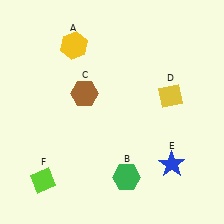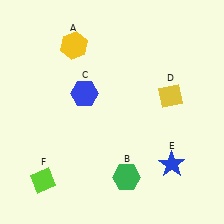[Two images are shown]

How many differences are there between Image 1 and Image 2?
There is 1 difference between the two images.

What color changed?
The hexagon (C) changed from brown in Image 1 to blue in Image 2.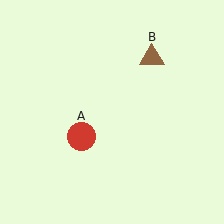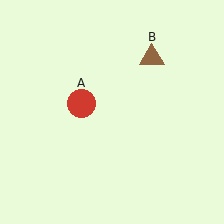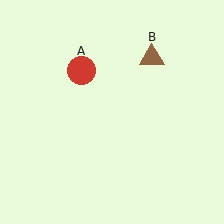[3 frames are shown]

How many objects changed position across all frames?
1 object changed position: red circle (object A).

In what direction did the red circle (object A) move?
The red circle (object A) moved up.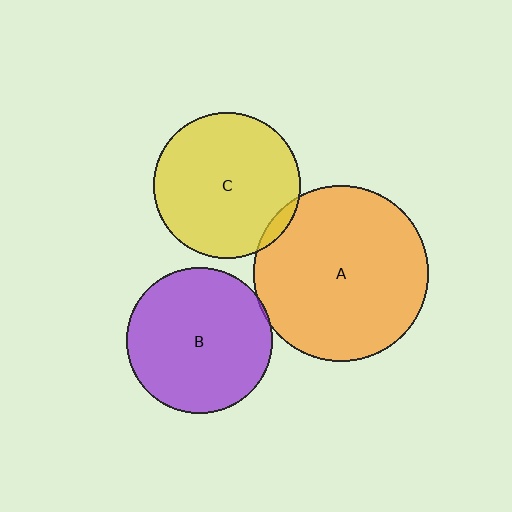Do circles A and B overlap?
Yes.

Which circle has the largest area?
Circle A (orange).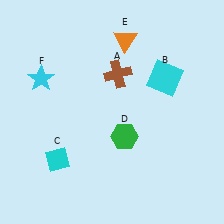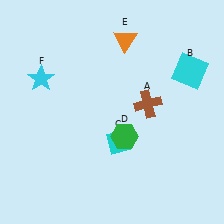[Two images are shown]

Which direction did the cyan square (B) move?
The cyan square (B) moved right.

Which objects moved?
The objects that moved are: the brown cross (A), the cyan square (B), the cyan diamond (C).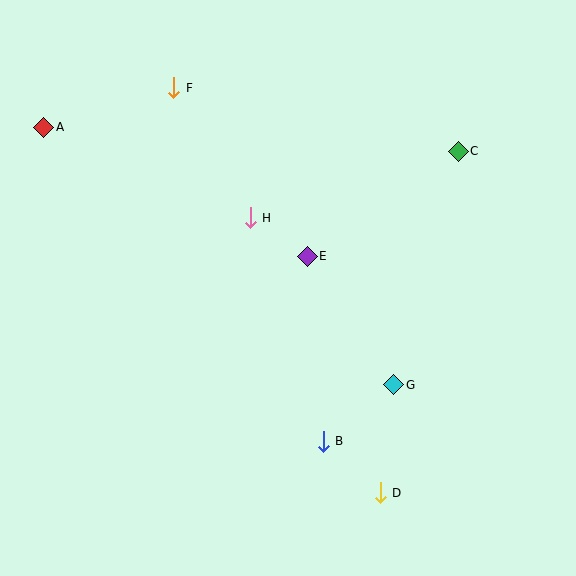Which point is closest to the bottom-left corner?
Point B is closest to the bottom-left corner.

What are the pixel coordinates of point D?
Point D is at (380, 493).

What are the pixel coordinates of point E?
Point E is at (307, 256).